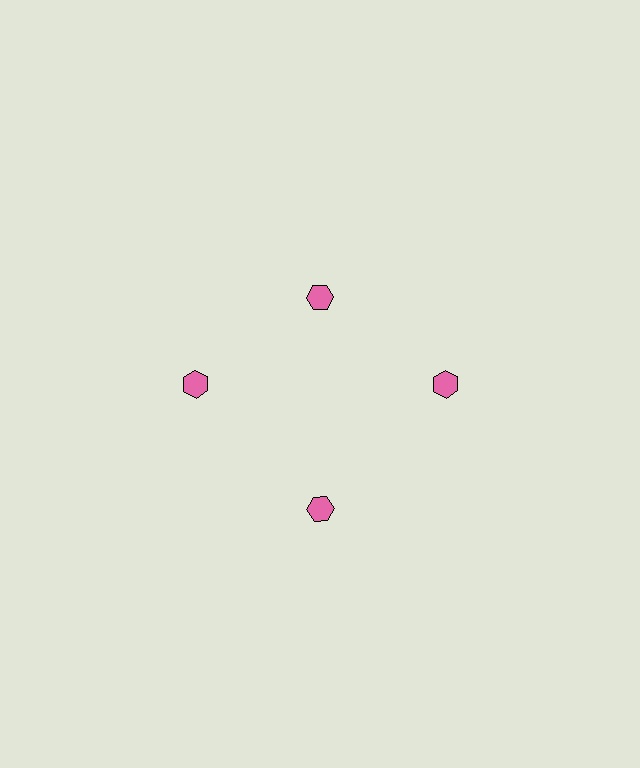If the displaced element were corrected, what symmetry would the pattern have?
It would have 4-fold rotational symmetry — the pattern would map onto itself every 90 degrees.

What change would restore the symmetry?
The symmetry would be restored by moving it outward, back onto the ring so that all 4 hexagons sit at equal angles and equal distance from the center.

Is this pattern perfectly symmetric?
No. The 4 pink hexagons are arranged in a ring, but one element near the 12 o'clock position is pulled inward toward the center, breaking the 4-fold rotational symmetry.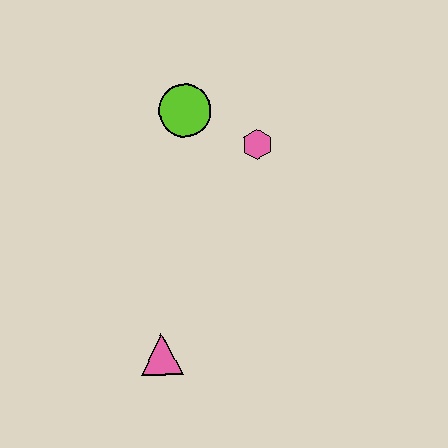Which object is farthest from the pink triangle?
The lime circle is farthest from the pink triangle.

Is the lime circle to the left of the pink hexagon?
Yes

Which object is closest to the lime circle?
The pink hexagon is closest to the lime circle.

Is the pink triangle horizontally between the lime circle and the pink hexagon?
No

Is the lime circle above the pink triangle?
Yes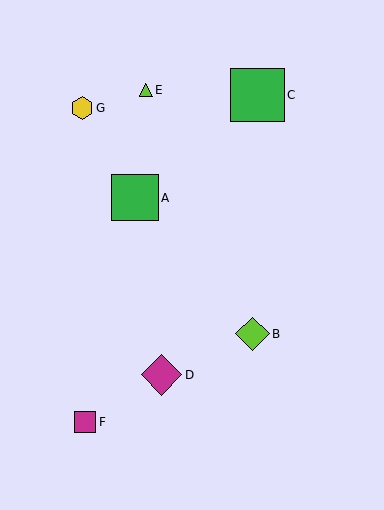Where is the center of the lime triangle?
The center of the lime triangle is at (146, 90).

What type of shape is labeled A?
Shape A is a green square.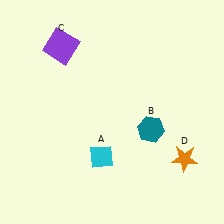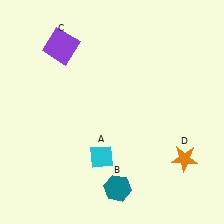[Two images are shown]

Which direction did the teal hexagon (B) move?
The teal hexagon (B) moved down.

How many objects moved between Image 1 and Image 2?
1 object moved between the two images.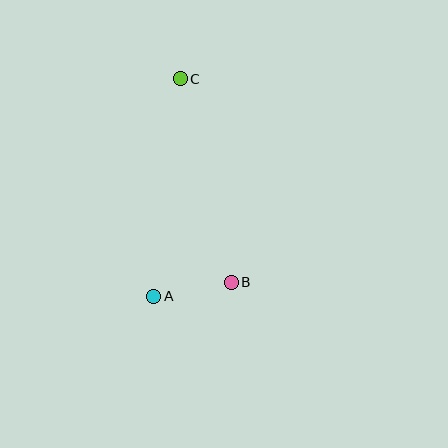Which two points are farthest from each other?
Points A and C are farthest from each other.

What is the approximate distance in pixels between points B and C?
The distance between B and C is approximately 210 pixels.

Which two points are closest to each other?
Points A and B are closest to each other.